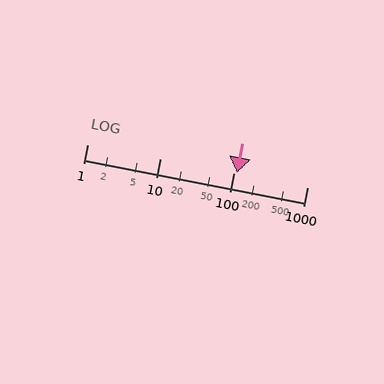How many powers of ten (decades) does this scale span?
The scale spans 3 decades, from 1 to 1000.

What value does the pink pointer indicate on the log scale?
The pointer indicates approximately 110.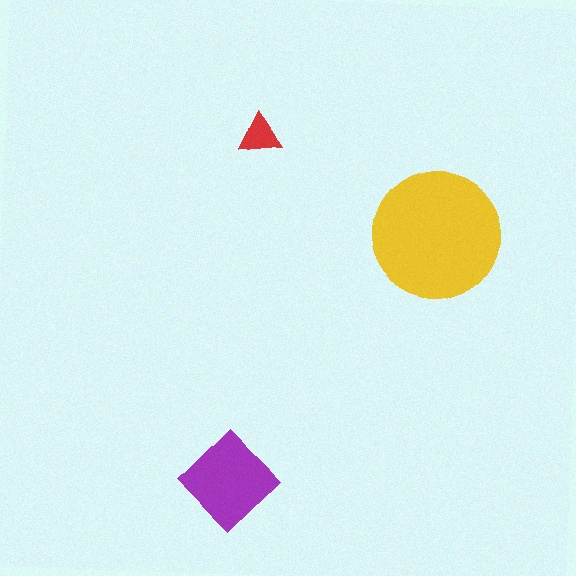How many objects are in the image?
There are 3 objects in the image.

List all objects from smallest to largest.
The red triangle, the purple diamond, the yellow circle.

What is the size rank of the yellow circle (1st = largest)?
1st.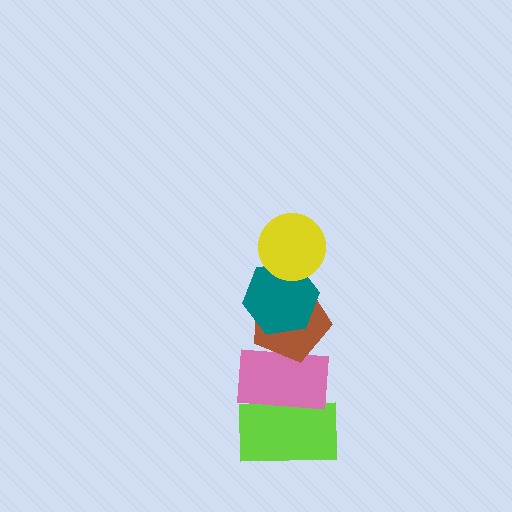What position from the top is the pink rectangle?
The pink rectangle is 4th from the top.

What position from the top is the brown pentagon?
The brown pentagon is 3rd from the top.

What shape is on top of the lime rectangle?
The pink rectangle is on top of the lime rectangle.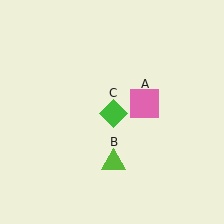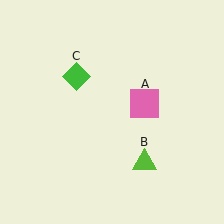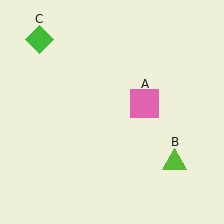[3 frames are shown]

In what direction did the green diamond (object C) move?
The green diamond (object C) moved up and to the left.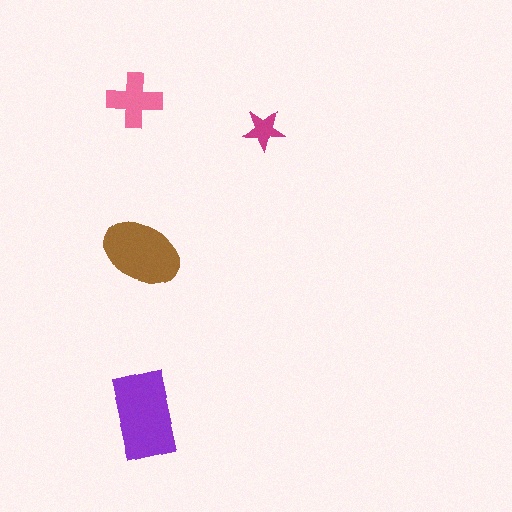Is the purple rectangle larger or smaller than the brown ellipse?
Larger.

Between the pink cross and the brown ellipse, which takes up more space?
The brown ellipse.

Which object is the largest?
The purple rectangle.